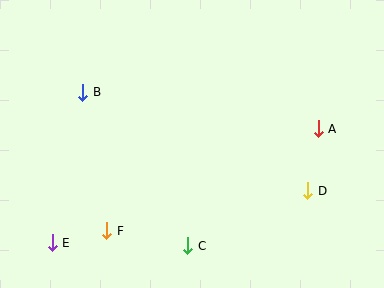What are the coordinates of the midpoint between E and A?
The midpoint between E and A is at (185, 186).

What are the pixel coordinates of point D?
Point D is at (308, 191).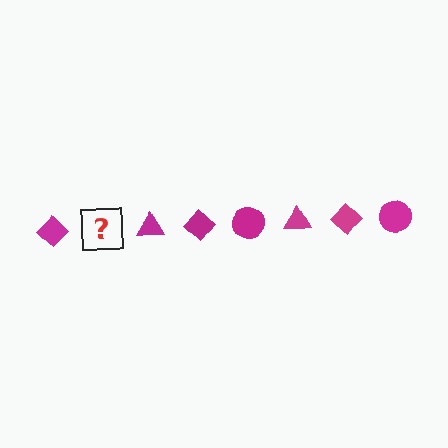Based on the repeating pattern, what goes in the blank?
The blank should be a magenta circle.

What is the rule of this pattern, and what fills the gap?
The rule is that the pattern cycles through diamond, circle, triangle shapes in magenta. The gap should be filled with a magenta circle.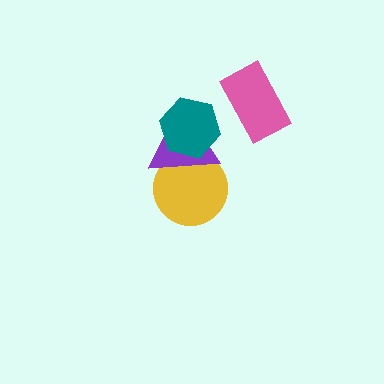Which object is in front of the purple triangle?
The teal hexagon is in front of the purple triangle.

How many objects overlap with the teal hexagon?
2 objects overlap with the teal hexagon.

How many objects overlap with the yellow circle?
2 objects overlap with the yellow circle.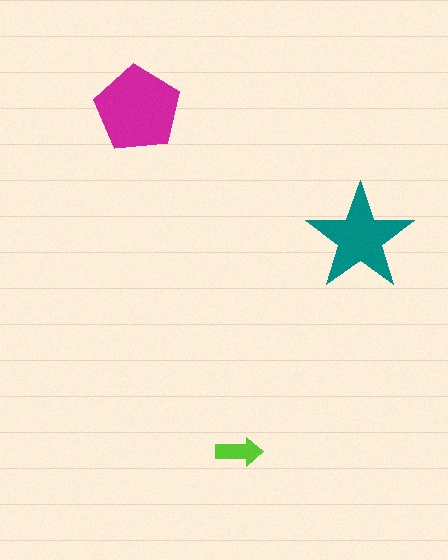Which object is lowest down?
The lime arrow is bottommost.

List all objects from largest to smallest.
The magenta pentagon, the teal star, the lime arrow.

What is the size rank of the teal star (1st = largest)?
2nd.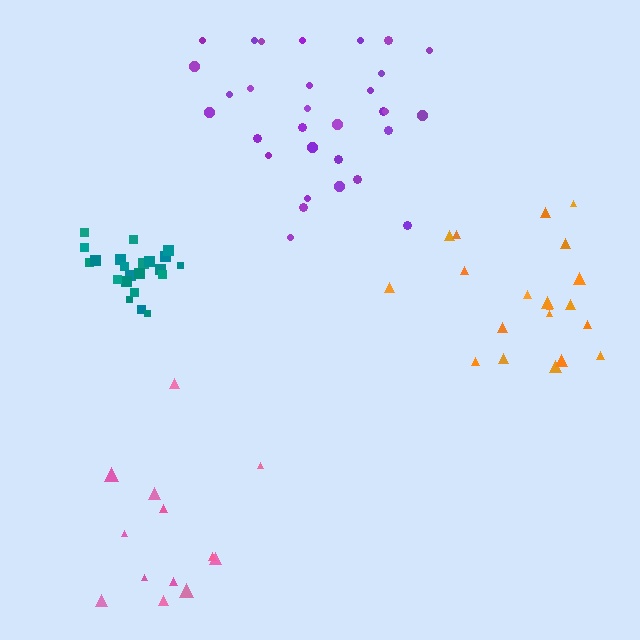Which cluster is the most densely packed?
Teal.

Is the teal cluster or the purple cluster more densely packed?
Teal.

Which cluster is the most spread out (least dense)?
Pink.